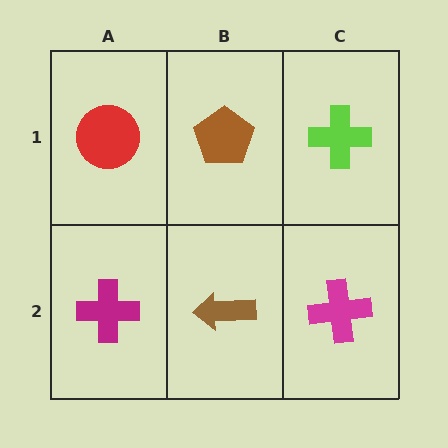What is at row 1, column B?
A brown pentagon.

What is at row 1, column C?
A lime cross.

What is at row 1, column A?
A red circle.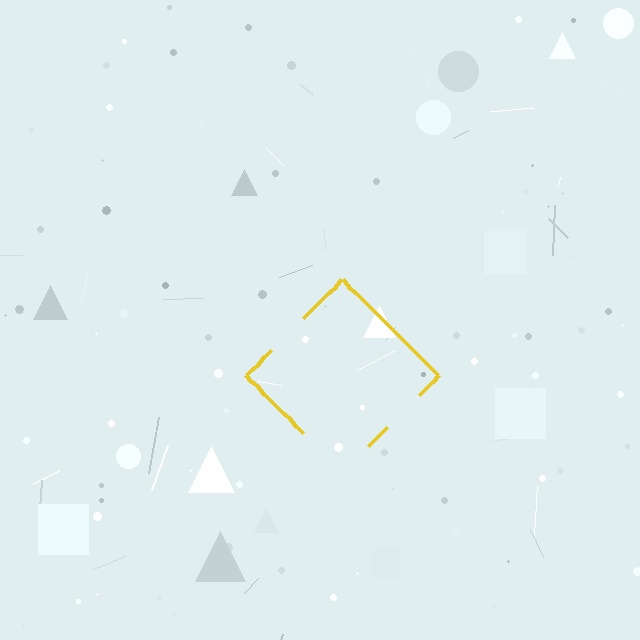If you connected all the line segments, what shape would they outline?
They would outline a diamond.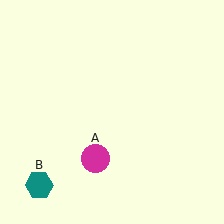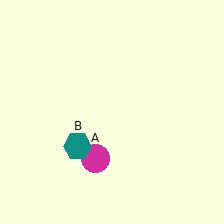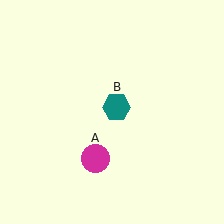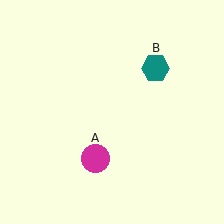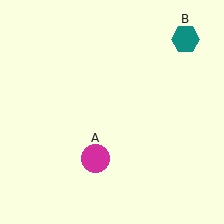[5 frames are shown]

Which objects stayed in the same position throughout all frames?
Magenta circle (object A) remained stationary.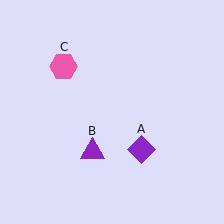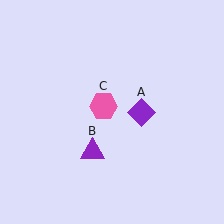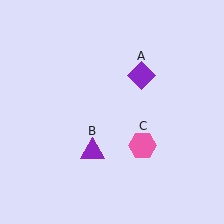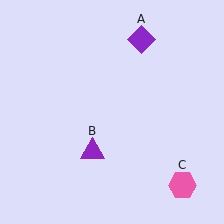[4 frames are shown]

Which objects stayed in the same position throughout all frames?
Purple triangle (object B) remained stationary.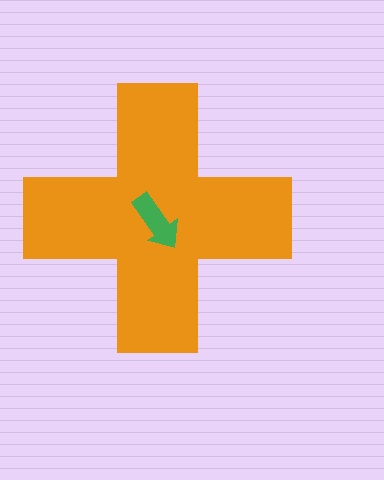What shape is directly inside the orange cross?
The green arrow.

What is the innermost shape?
The green arrow.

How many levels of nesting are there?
2.